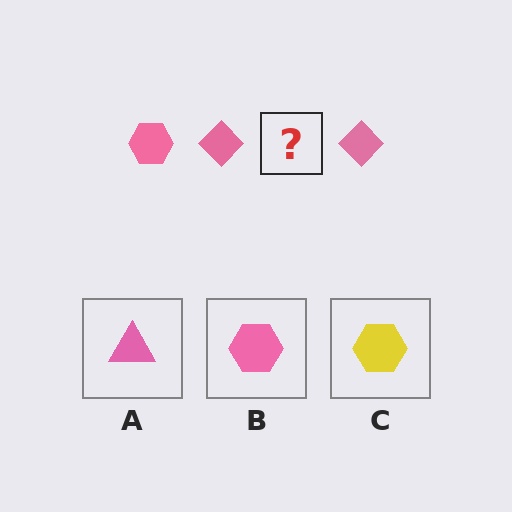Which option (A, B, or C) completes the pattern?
B.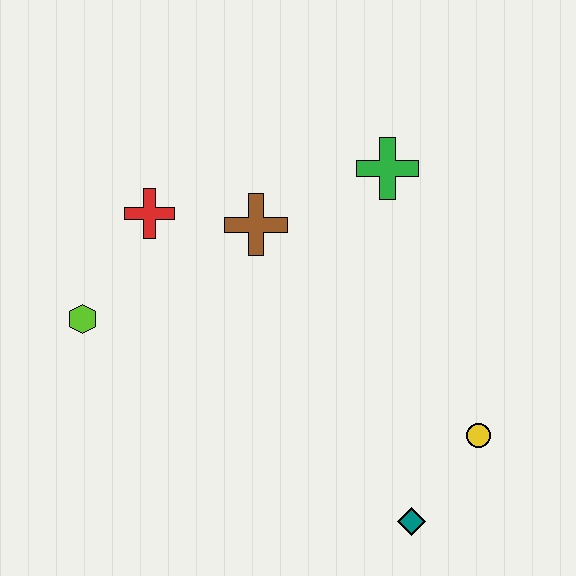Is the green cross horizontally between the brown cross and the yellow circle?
Yes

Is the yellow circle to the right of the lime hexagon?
Yes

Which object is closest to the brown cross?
The red cross is closest to the brown cross.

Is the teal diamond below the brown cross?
Yes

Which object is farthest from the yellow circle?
The lime hexagon is farthest from the yellow circle.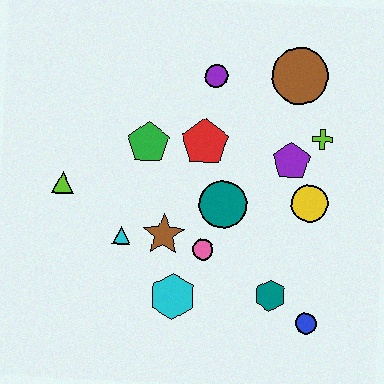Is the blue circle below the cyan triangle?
Yes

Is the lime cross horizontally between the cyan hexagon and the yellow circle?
No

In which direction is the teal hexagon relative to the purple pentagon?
The teal hexagon is below the purple pentagon.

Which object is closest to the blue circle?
The teal hexagon is closest to the blue circle.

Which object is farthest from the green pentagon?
The blue circle is farthest from the green pentagon.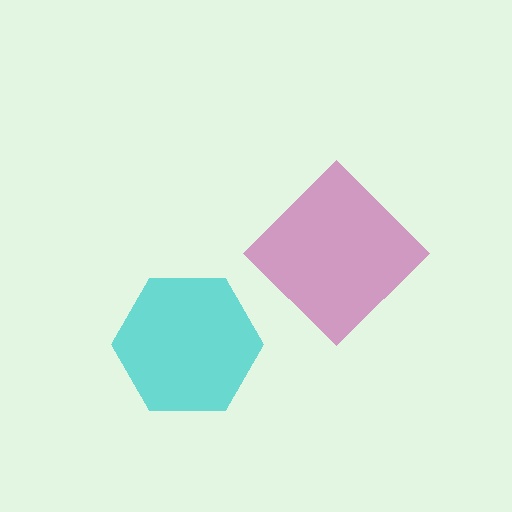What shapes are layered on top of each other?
The layered shapes are: a cyan hexagon, a magenta diamond.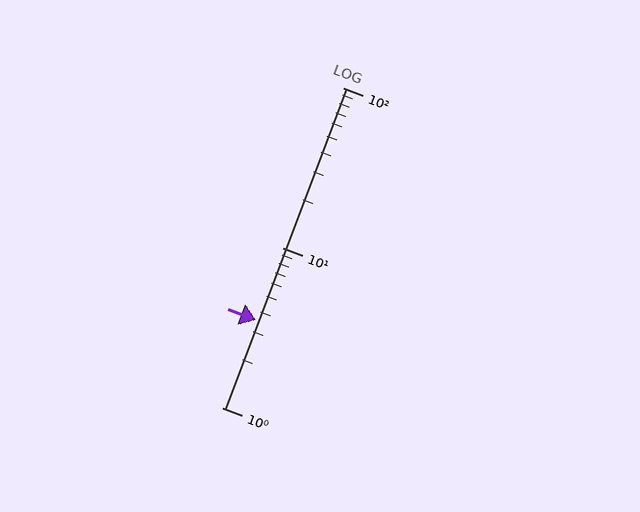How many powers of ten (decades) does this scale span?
The scale spans 2 decades, from 1 to 100.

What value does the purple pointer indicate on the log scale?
The pointer indicates approximately 3.5.